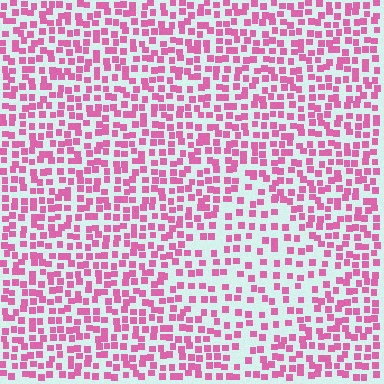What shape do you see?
I see a diamond.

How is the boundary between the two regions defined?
The boundary is defined by a change in element density (approximately 1.7x ratio). All elements are the same color, size, and shape.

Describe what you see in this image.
The image contains small pink elements arranged at two different densities. A diamond-shaped region is visible where the elements are less densely packed than the surrounding area.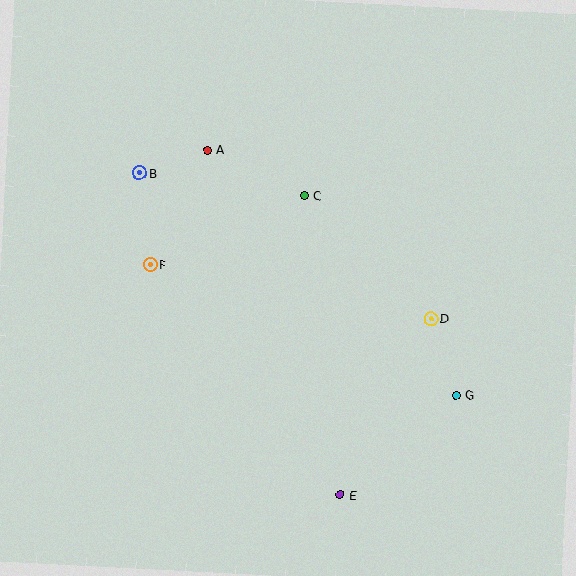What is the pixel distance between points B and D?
The distance between B and D is 326 pixels.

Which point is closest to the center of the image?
Point C at (304, 196) is closest to the center.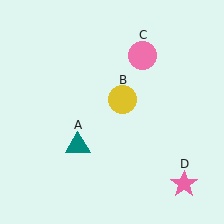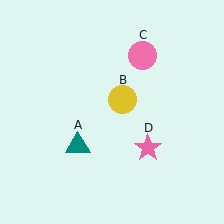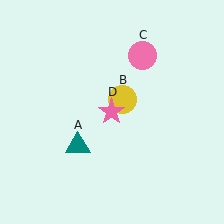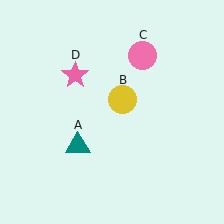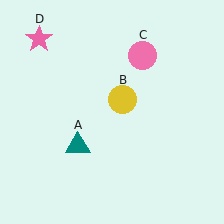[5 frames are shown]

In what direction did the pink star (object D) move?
The pink star (object D) moved up and to the left.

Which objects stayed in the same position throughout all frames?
Teal triangle (object A) and yellow circle (object B) and pink circle (object C) remained stationary.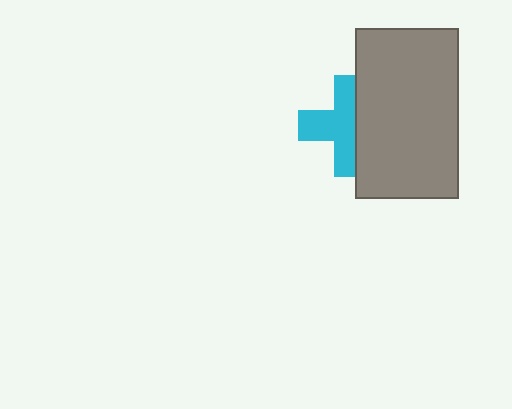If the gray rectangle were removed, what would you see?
You would see the complete cyan cross.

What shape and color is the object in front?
The object in front is a gray rectangle.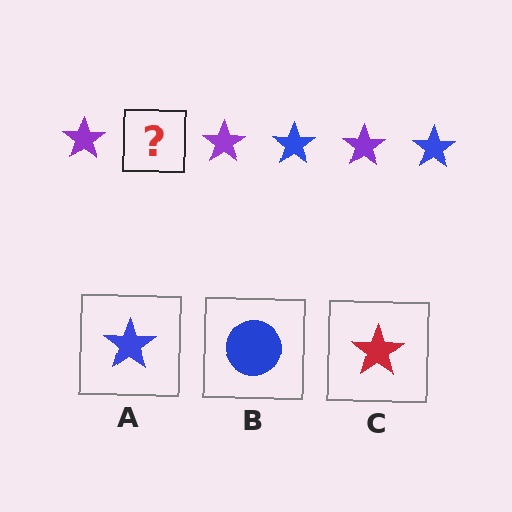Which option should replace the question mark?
Option A.